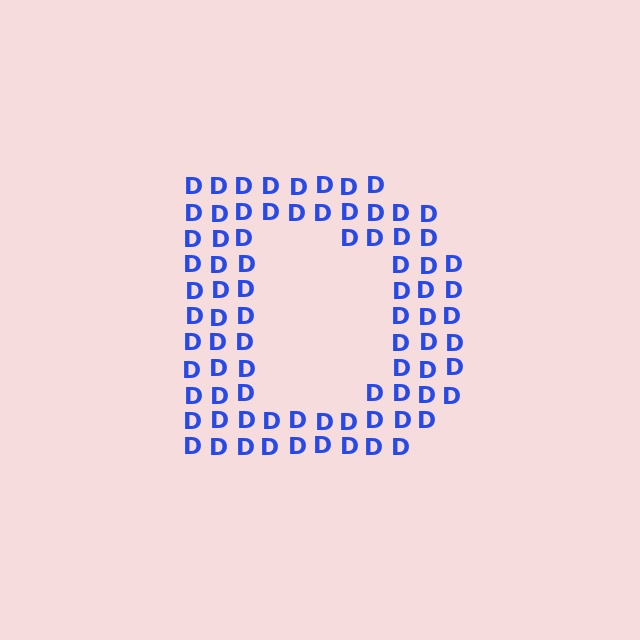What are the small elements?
The small elements are letter D's.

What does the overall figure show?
The overall figure shows the letter D.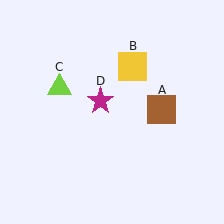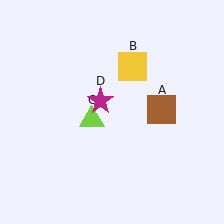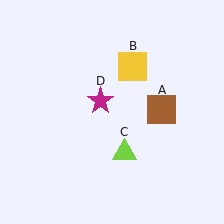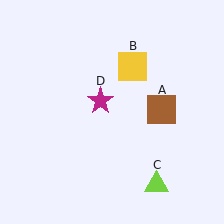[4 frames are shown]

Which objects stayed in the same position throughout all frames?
Brown square (object A) and yellow square (object B) and magenta star (object D) remained stationary.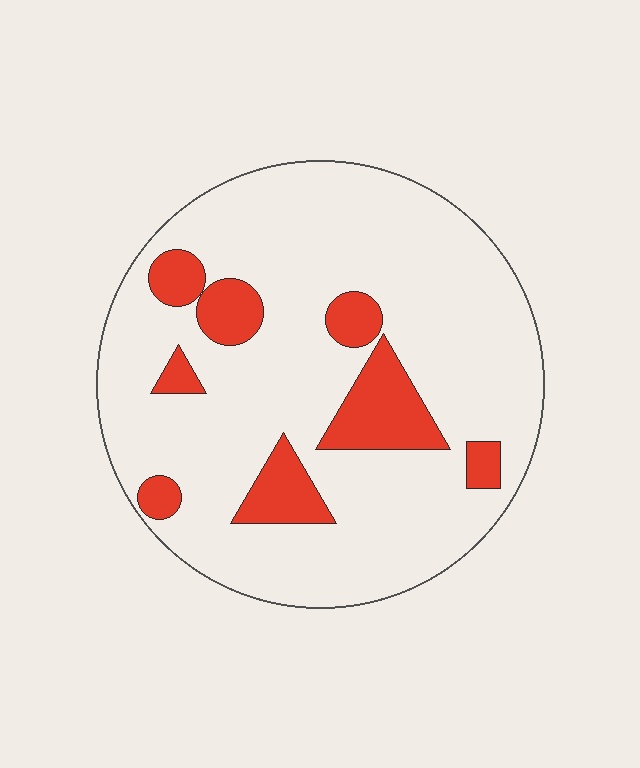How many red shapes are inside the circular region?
8.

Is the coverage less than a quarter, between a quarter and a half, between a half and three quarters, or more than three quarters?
Less than a quarter.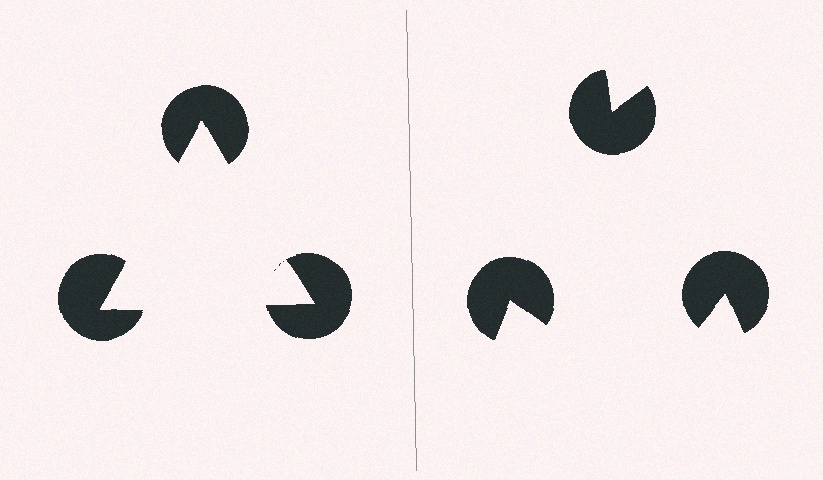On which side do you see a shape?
An illusory triangle appears on the left side. On the right side the wedge cuts are rotated, so no coherent shape forms.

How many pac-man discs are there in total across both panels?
6 — 3 on each side.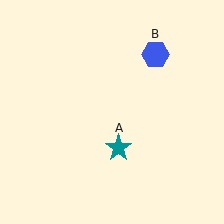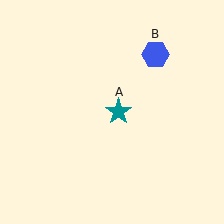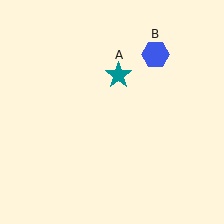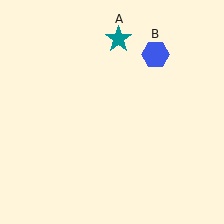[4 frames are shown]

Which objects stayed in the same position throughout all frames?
Blue hexagon (object B) remained stationary.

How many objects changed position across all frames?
1 object changed position: teal star (object A).